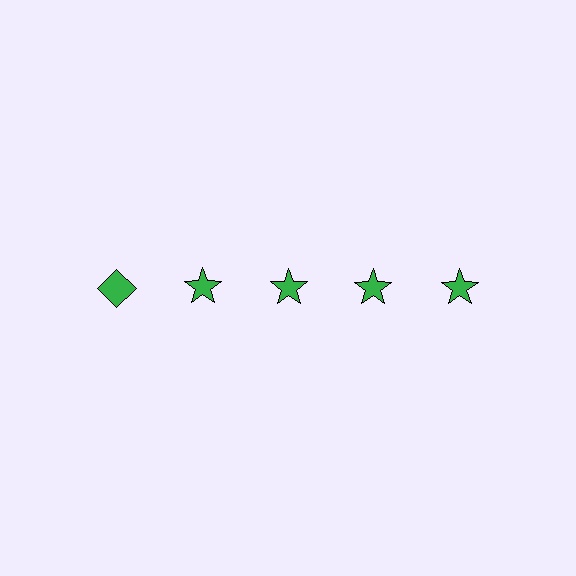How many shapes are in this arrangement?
There are 5 shapes arranged in a grid pattern.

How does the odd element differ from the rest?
It has a different shape: diamond instead of star.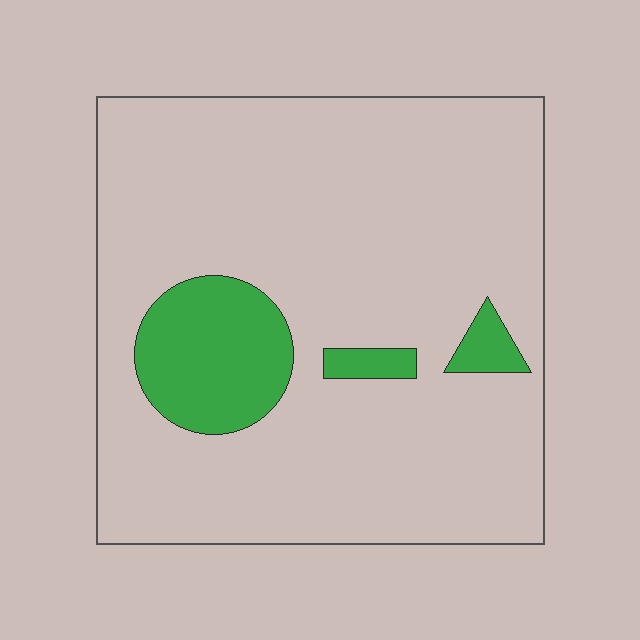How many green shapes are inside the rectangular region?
3.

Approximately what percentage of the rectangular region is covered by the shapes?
Approximately 15%.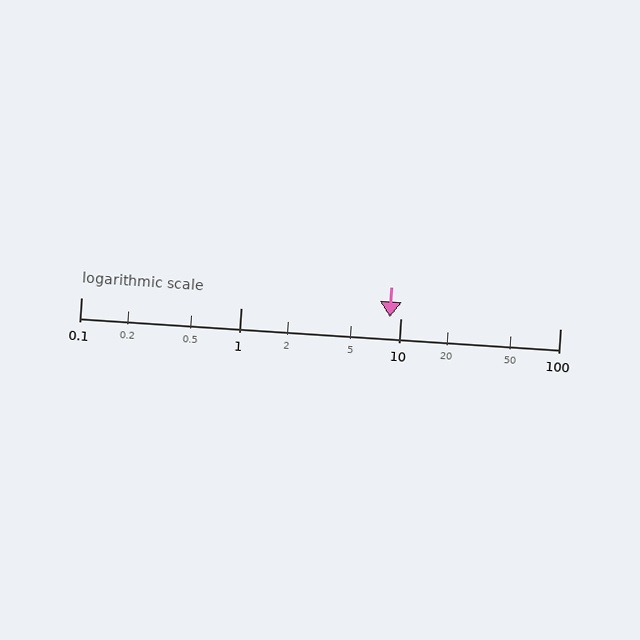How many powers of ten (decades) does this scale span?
The scale spans 3 decades, from 0.1 to 100.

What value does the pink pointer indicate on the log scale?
The pointer indicates approximately 8.6.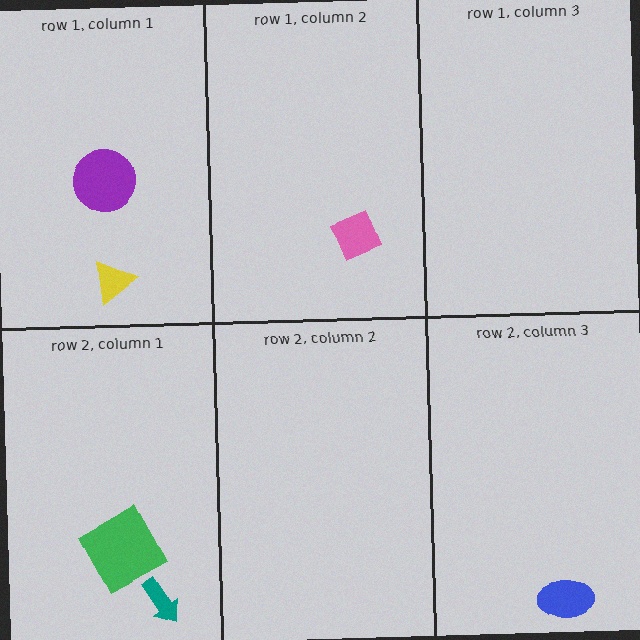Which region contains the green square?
The row 2, column 1 region.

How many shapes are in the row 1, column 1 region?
2.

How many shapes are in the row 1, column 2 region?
1.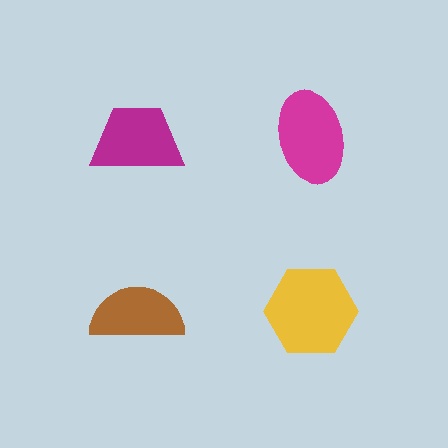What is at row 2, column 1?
A brown semicircle.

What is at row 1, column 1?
A magenta trapezoid.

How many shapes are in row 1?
2 shapes.